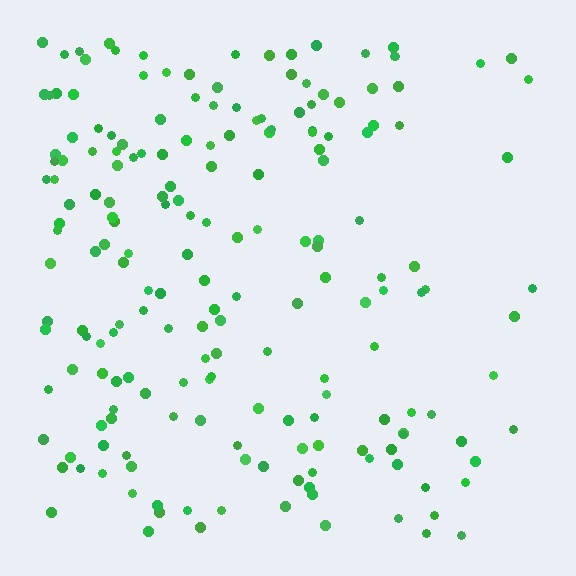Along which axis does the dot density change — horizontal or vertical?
Horizontal.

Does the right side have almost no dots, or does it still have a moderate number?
Still a moderate number, just noticeably fewer than the left.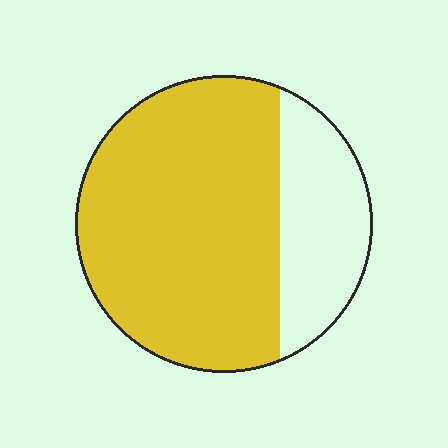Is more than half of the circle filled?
Yes.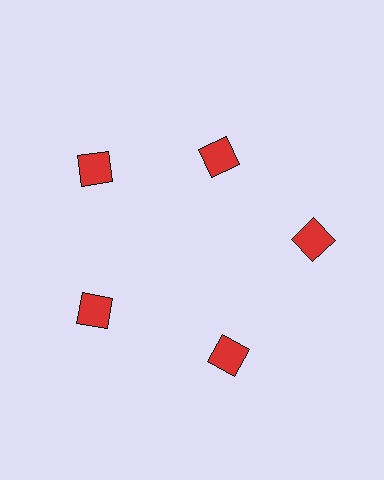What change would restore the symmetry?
The symmetry would be restored by moving it outward, back onto the ring so that all 5 squares sit at equal angles and equal distance from the center.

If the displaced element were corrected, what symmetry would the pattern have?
It would have 5-fold rotational symmetry — the pattern would map onto itself every 72 degrees.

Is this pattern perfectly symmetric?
No. The 5 red squares are arranged in a ring, but one element near the 1 o'clock position is pulled inward toward the center, breaking the 5-fold rotational symmetry.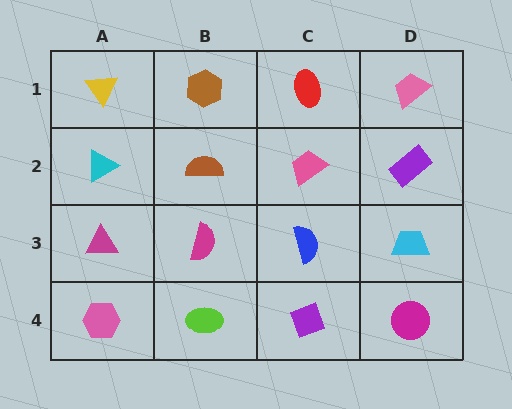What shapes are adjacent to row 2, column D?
A pink trapezoid (row 1, column D), a cyan trapezoid (row 3, column D), a pink trapezoid (row 2, column C).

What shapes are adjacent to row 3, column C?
A pink trapezoid (row 2, column C), a purple diamond (row 4, column C), a magenta semicircle (row 3, column B), a cyan trapezoid (row 3, column D).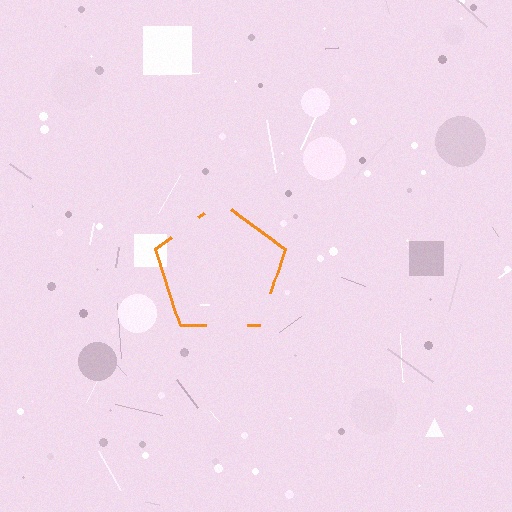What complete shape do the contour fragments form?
The contour fragments form a pentagon.